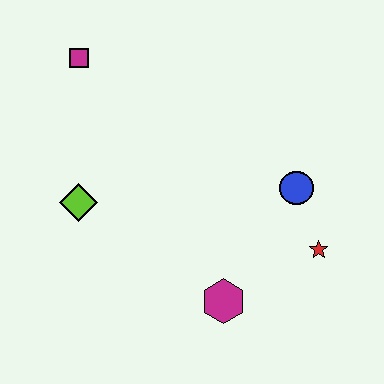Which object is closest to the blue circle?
The red star is closest to the blue circle.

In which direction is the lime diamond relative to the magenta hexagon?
The lime diamond is to the left of the magenta hexagon.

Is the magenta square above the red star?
Yes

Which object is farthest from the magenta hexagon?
The magenta square is farthest from the magenta hexagon.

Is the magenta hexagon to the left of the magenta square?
No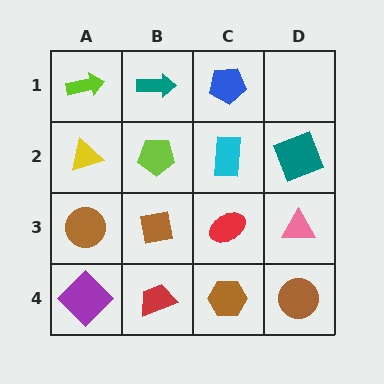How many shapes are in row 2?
4 shapes.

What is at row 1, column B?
A teal arrow.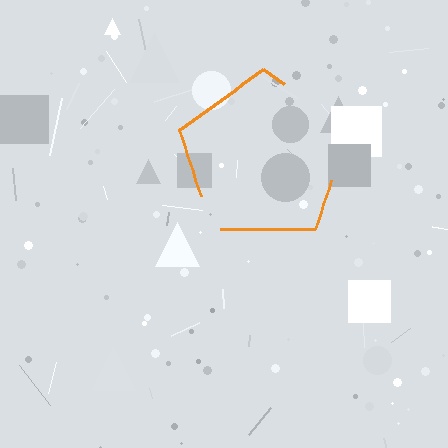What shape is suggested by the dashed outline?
The dashed outline suggests a pentagon.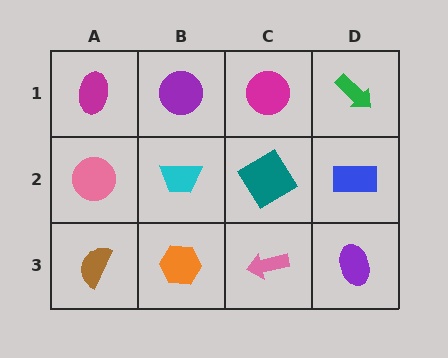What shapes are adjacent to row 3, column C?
A teal diamond (row 2, column C), an orange hexagon (row 3, column B), a purple ellipse (row 3, column D).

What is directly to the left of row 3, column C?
An orange hexagon.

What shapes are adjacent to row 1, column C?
A teal diamond (row 2, column C), a purple circle (row 1, column B), a green arrow (row 1, column D).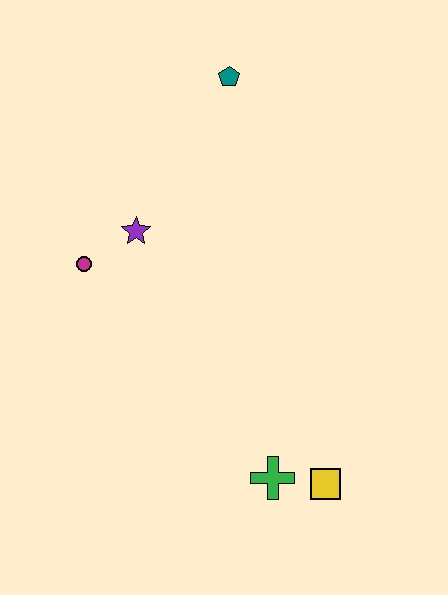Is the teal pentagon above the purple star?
Yes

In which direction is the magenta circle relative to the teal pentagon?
The magenta circle is below the teal pentagon.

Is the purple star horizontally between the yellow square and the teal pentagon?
No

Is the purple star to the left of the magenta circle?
No